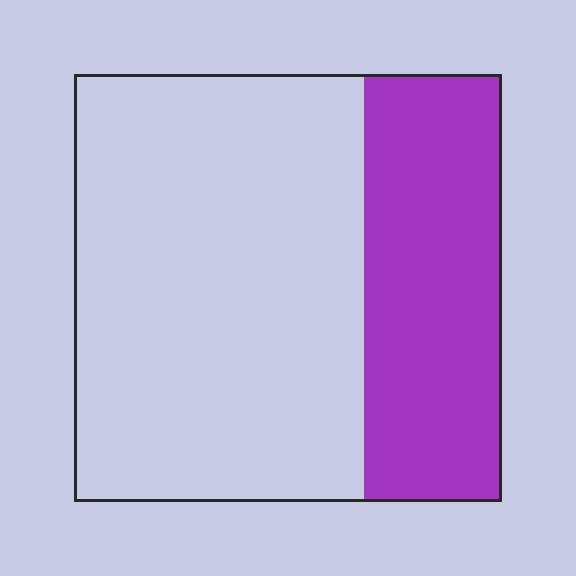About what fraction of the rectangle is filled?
About one third (1/3).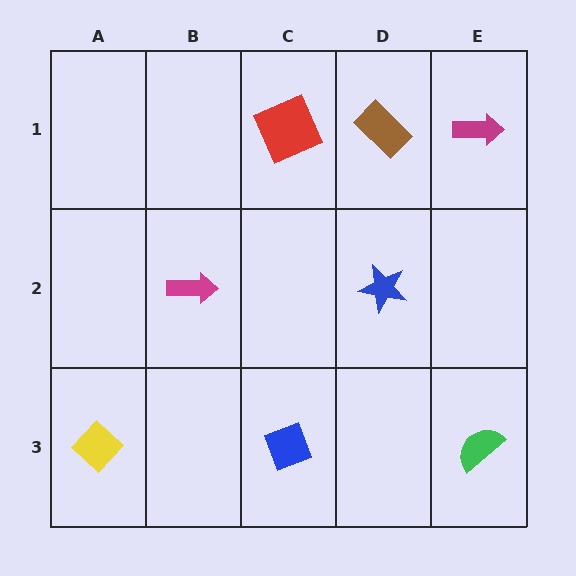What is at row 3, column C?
A blue diamond.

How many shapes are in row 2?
2 shapes.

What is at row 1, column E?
A magenta arrow.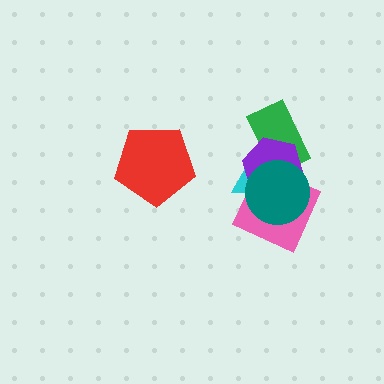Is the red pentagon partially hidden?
No, no other shape covers it.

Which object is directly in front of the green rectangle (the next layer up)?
The purple hexagon is directly in front of the green rectangle.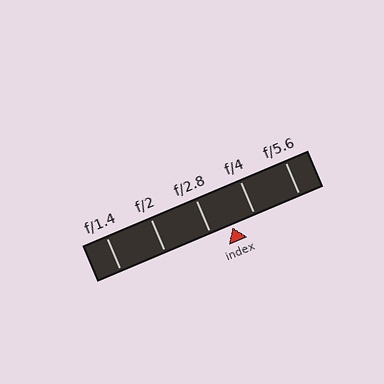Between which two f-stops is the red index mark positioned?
The index mark is between f/2.8 and f/4.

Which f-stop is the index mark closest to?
The index mark is closest to f/2.8.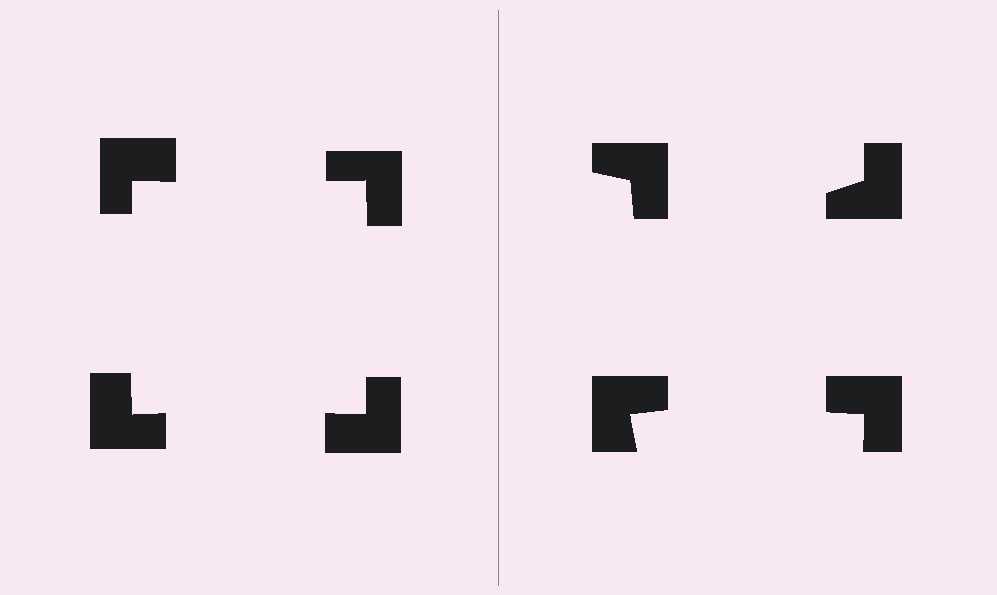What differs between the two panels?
The notched squares are positioned identically on both sides; only the wedge orientations differ. On the left they align to a square; on the right they are misaligned.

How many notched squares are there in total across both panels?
8 — 4 on each side.